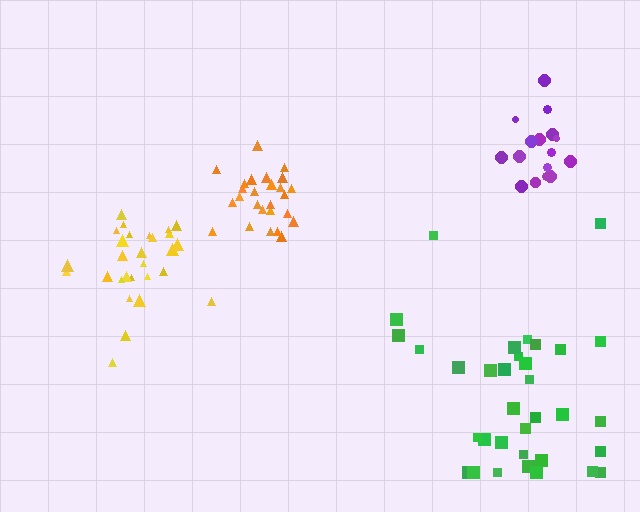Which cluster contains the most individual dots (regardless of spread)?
Green (34).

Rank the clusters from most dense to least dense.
orange, yellow, purple, green.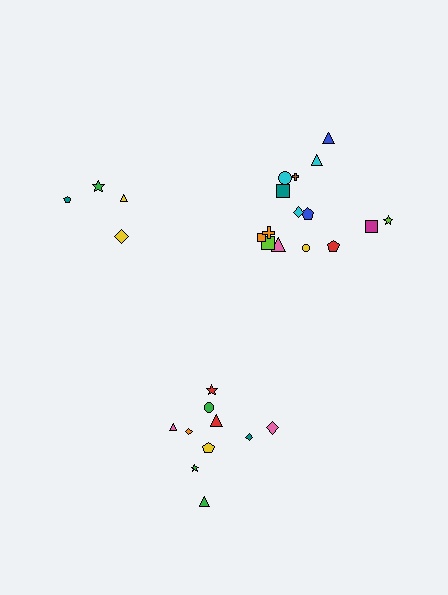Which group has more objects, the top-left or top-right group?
The top-right group.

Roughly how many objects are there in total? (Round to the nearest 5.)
Roughly 30 objects in total.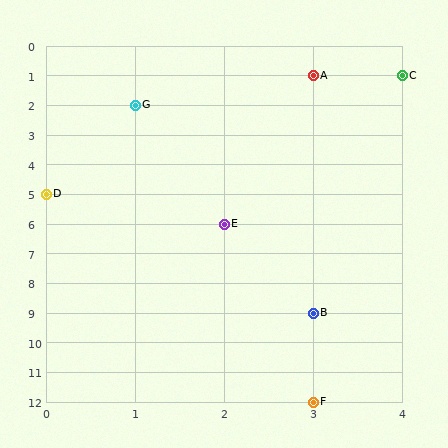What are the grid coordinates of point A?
Point A is at grid coordinates (3, 1).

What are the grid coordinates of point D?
Point D is at grid coordinates (0, 5).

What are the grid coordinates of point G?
Point G is at grid coordinates (1, 2).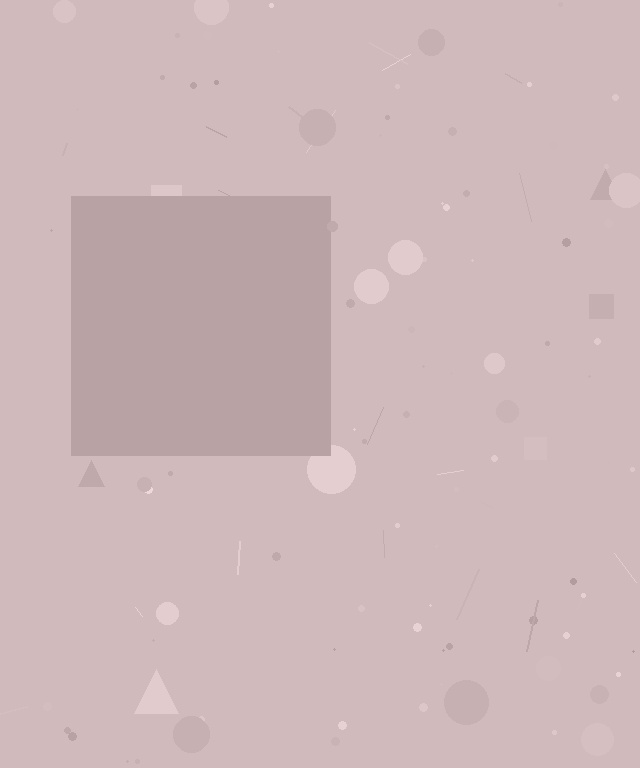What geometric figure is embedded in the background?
A square is embedded in the background.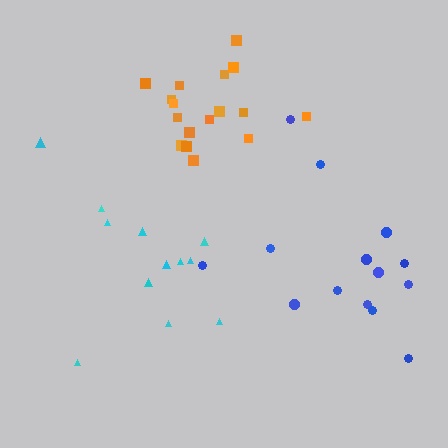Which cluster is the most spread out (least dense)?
Cyan.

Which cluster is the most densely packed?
Orange.